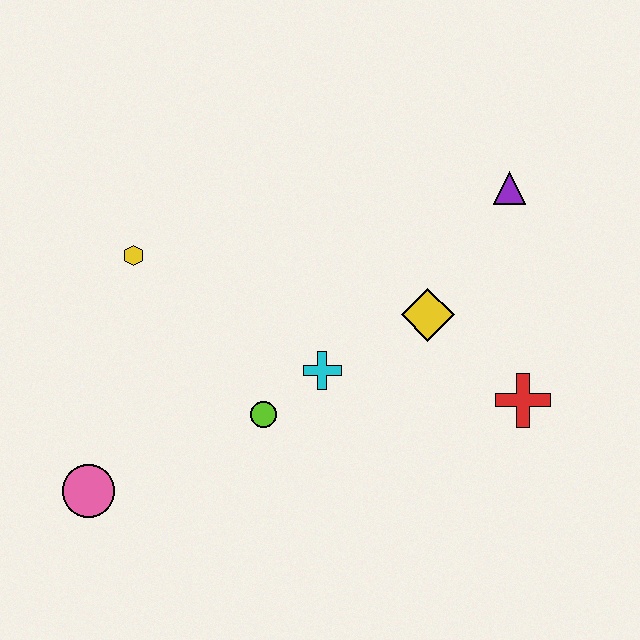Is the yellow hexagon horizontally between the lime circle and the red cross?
No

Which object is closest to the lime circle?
The cyan cross is closest to the lime circle.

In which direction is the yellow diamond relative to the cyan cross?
The yellow diamond is to the right of the cyan cross.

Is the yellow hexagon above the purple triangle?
No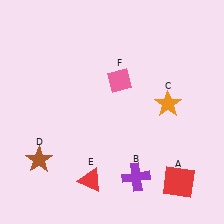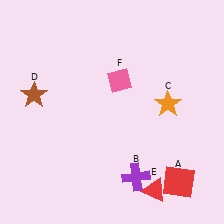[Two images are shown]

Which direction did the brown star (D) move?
The brown star (D) moved up.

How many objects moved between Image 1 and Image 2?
2 objects moved between the two images.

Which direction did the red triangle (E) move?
The red triangle (E) moved right.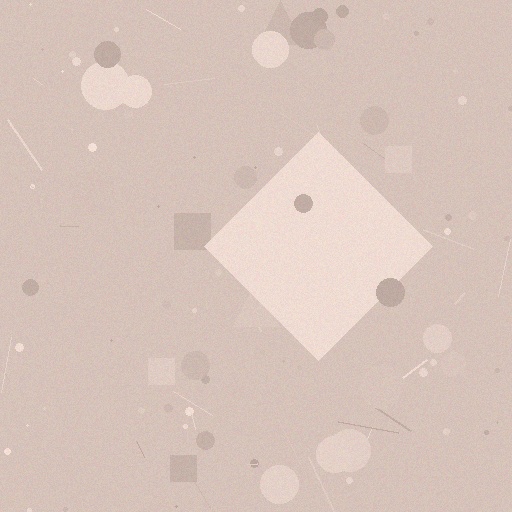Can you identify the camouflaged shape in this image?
The camouflaged shape is a diamond.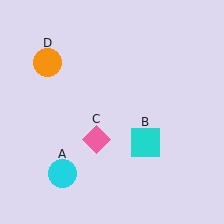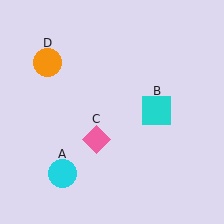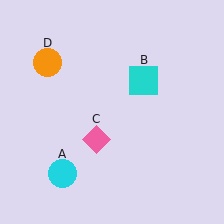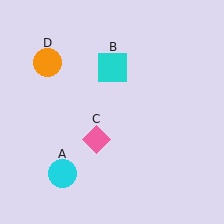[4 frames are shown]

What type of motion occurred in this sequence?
The cyan square (object B) rotated counterclockwise around the center of the scene.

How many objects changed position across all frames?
1 object changed position: cyan square (object B).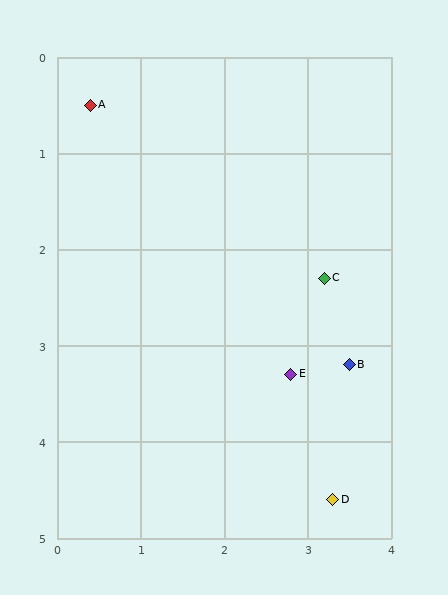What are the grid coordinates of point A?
Point A is at approximately (0.4, 0.5).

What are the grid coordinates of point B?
Point B is at approximately (3.5, 3.2).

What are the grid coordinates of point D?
Point D is at approximately (3.3, 4.6).